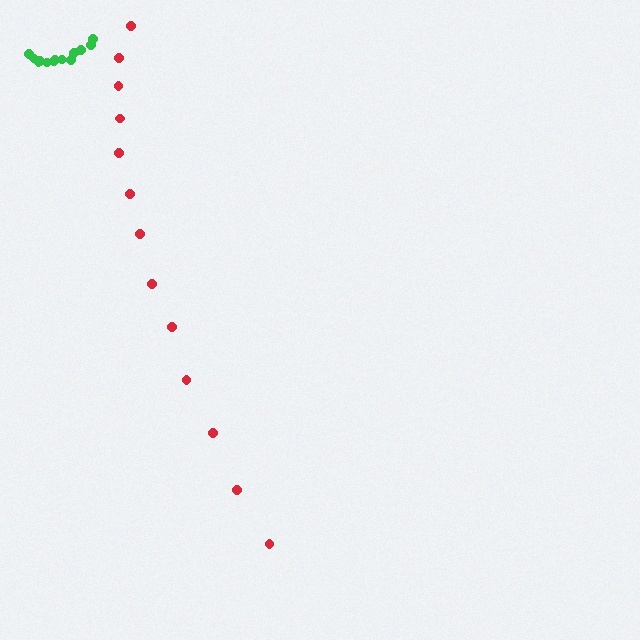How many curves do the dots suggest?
There are 2 distinct paths.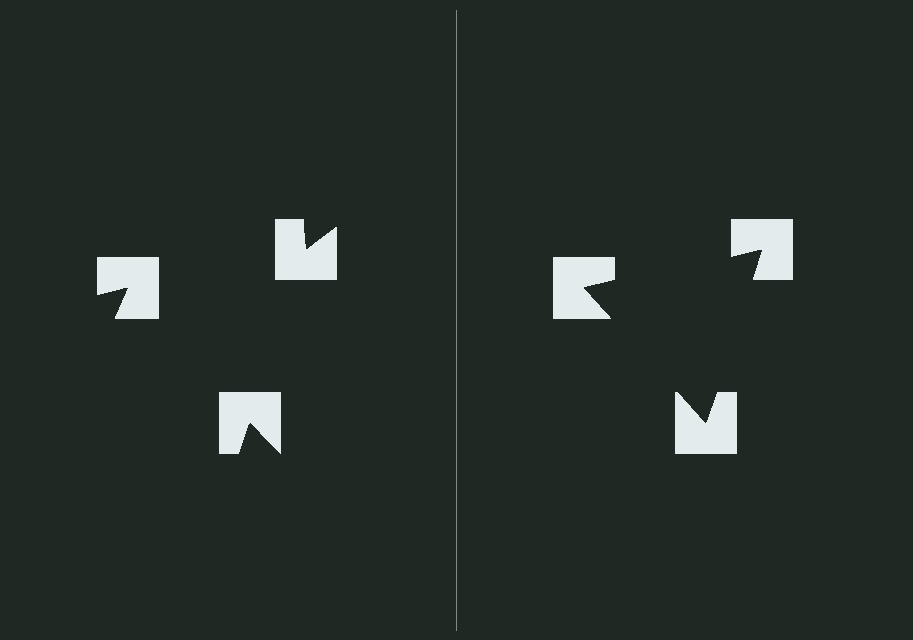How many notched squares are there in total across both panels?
6 — 3 on each side.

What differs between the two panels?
The notched squares are positioned identically on both sides; only the wedge orientations differ. On the right they align to a triangle; on the left they are misaligned.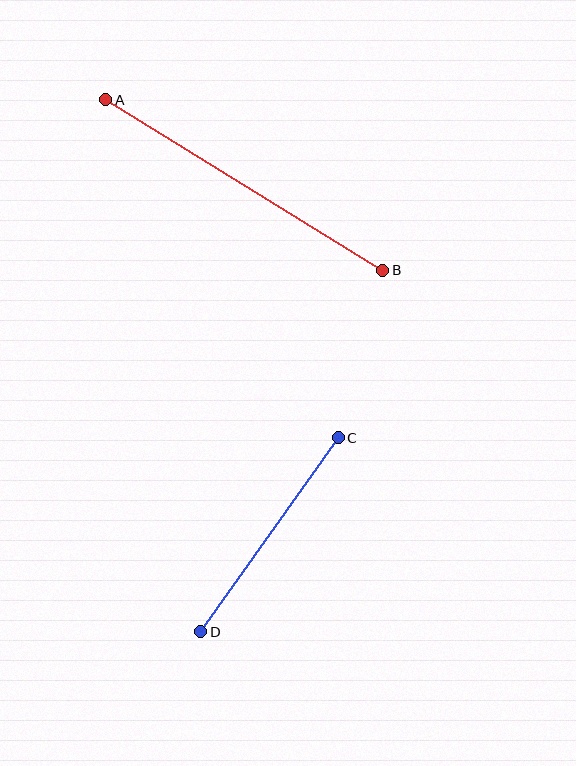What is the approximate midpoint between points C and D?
The midpoint is at approximately (270, 535) pixels.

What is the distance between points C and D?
The distance is approximately 238 pixels.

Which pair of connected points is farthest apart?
Points A and B are farthest apart.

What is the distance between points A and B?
The distance is approximately 325 pixels.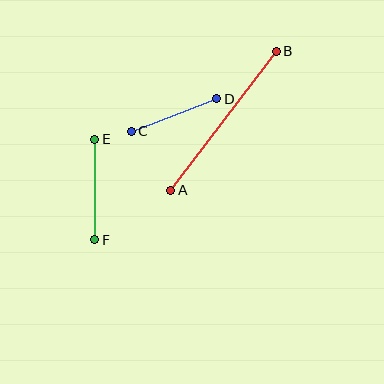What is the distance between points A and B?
The distance is approximately 175 pixels.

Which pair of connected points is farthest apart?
Points A and B are farthest apart.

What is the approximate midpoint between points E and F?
The midpoint is at approximately (95, 190) pixels.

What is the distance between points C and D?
The distance is approximately 91 pixels.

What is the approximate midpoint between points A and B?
The midpoint is at approximately (223, 121) pixels.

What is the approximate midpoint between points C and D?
The midpoint is at approximately (174, 115) pixels.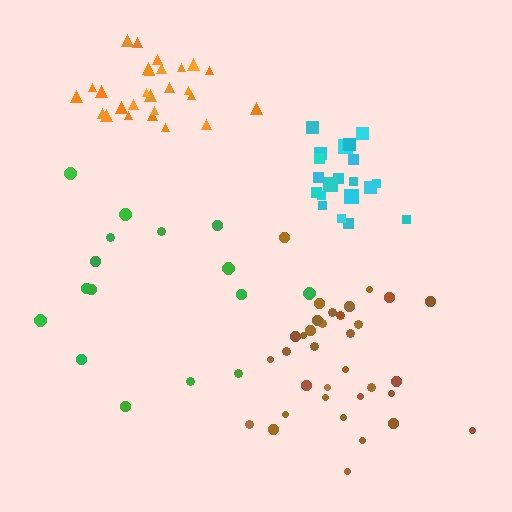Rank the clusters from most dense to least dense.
cyan, orange, brown, green.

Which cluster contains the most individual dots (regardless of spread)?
Brown (34).